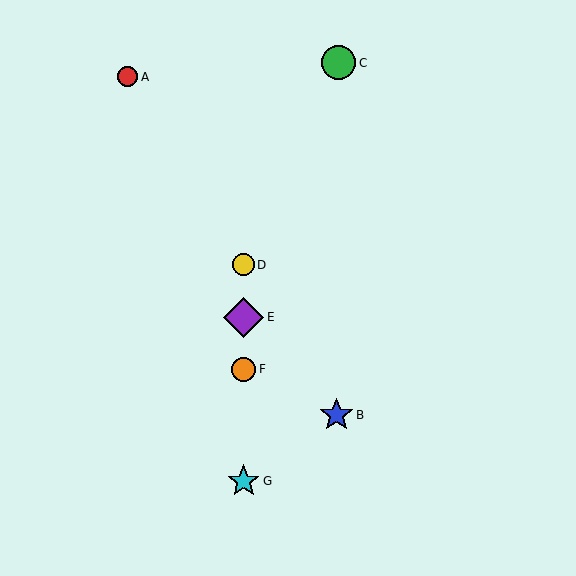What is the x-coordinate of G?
Object G is at x≈244.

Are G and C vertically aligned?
No, G is at x≈244 and C is at x≈338.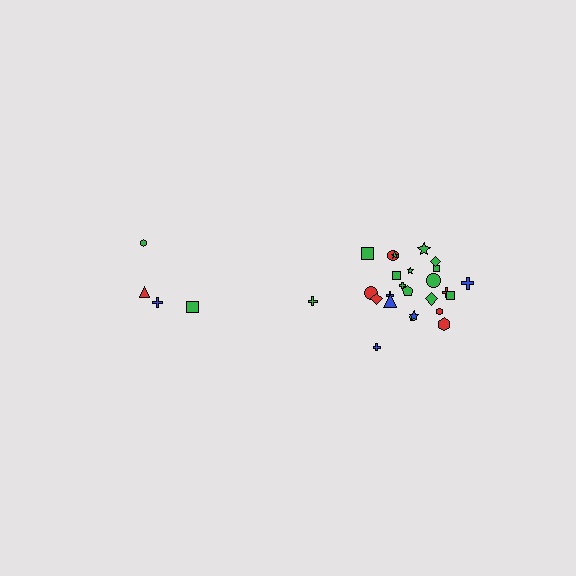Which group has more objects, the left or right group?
The right group.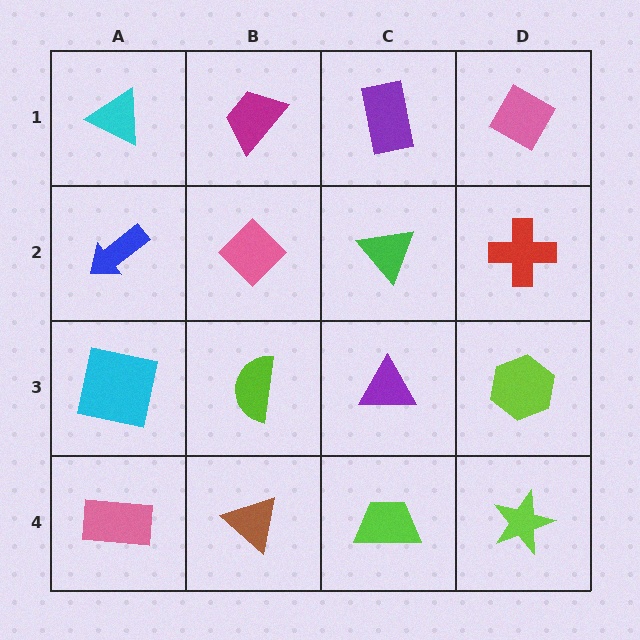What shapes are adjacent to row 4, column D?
A lime hexagon (row 3, column D), a lime trapezoid (row 4, column C).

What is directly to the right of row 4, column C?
A lime star.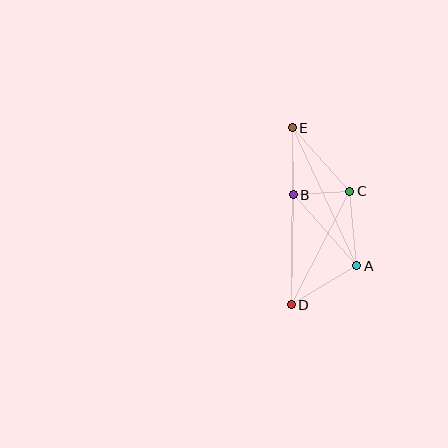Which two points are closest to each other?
Points B and C are closest to each other.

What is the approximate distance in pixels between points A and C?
The distance between A and C is approximately 75 pixels.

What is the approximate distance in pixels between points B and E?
The distance between B and E is approximately 67 pixels.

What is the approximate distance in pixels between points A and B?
The distance between A and B is approximately 95 pixels.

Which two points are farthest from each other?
Points D and E are farthest from each other.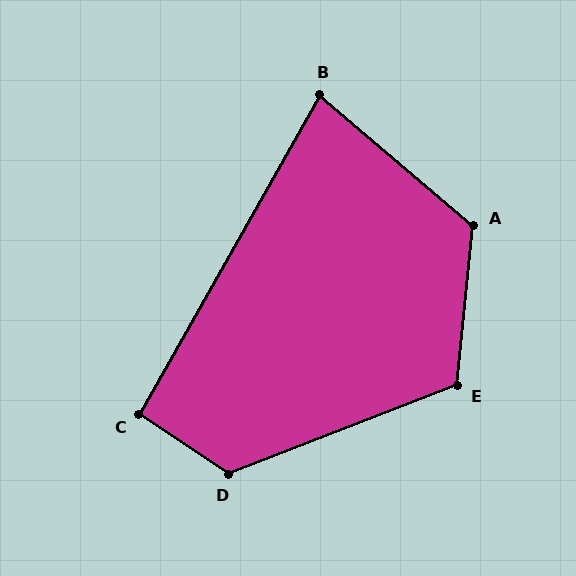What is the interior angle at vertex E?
Approximately 117 degrees (obtuse).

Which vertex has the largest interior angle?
D, at approximately 125 degrees.